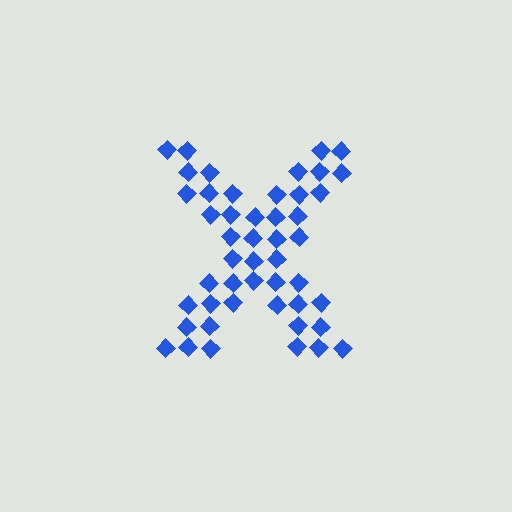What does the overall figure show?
The overall figure shows the letter X.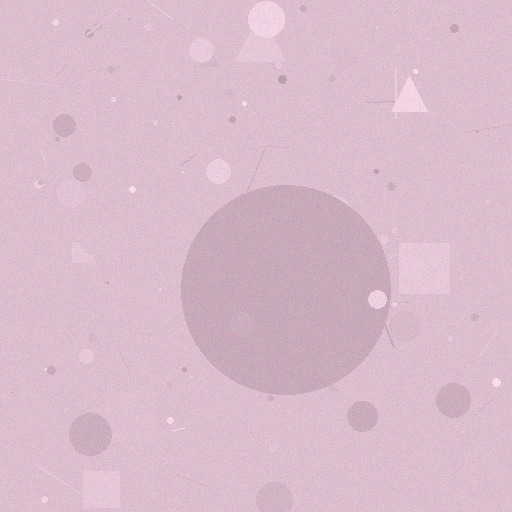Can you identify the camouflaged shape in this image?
The camouflaged shape is a circle.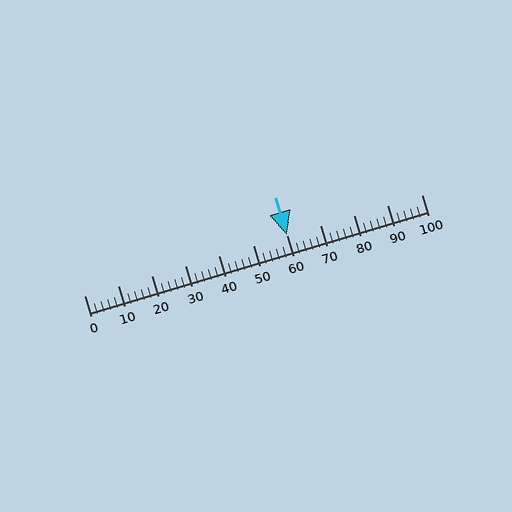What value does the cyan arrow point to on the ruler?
The cyan arrow points to approximately 60.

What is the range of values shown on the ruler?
The ruler shows values from 0 to 100.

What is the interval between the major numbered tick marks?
The major tick marks are spaced 10 units apart.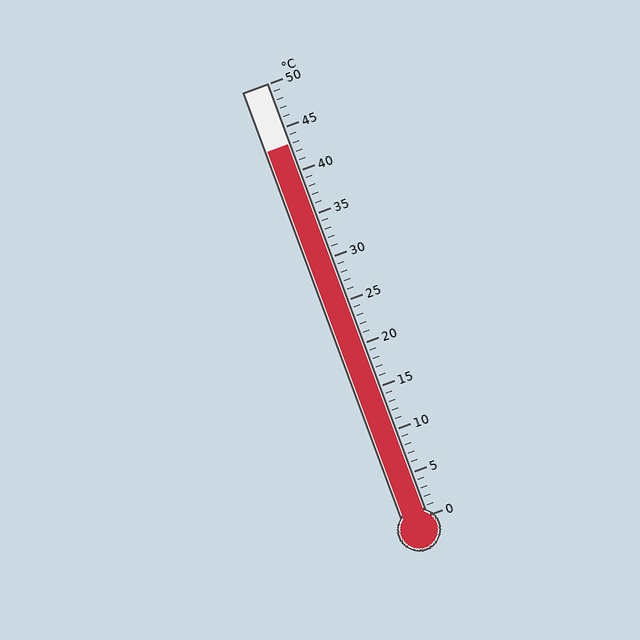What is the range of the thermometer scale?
The thermometer scale ranges from 0°C to 50°C.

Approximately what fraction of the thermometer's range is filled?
The thermometer is filled to approximately 85% of its range.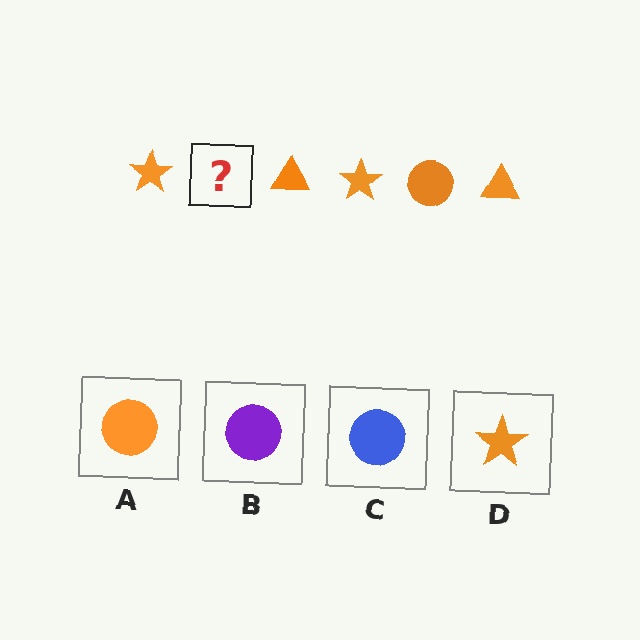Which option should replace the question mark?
Option A.